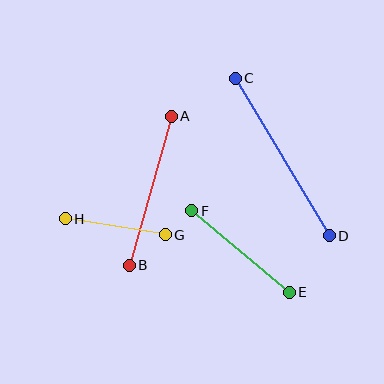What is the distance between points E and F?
The distance is approximately 127 pixels.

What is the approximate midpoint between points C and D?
The midpoint is at approximately (282, 157) pixels.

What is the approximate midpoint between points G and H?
The midpoint is at approximately (115, 227) pixels.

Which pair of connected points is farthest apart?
Points C and D are farthest apart.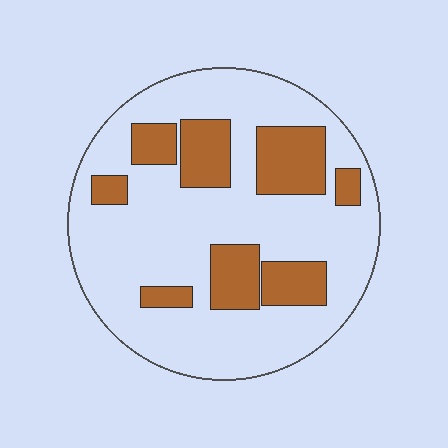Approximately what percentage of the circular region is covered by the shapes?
Approximately 25%.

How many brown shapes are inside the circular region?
8.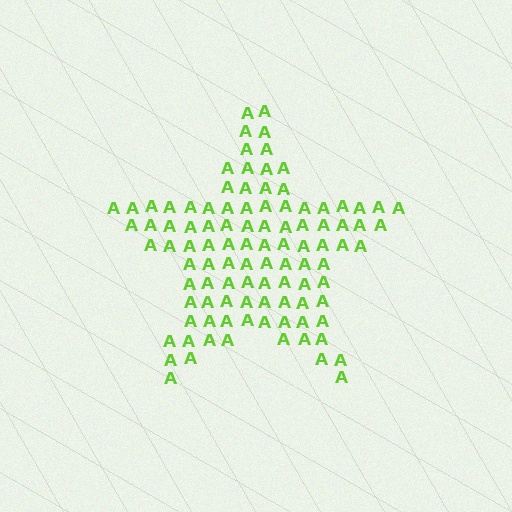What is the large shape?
The large shape is a star.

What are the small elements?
The small elements are letter A's.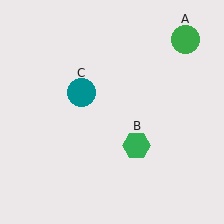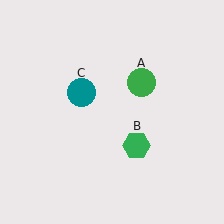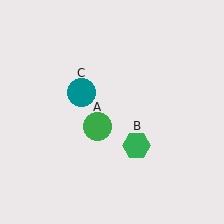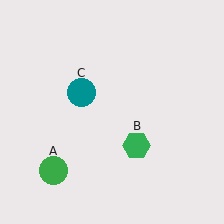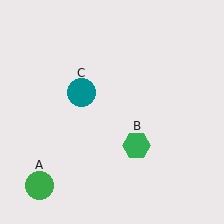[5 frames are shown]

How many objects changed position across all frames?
1 object changed position: green circle (object A).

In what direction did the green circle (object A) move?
The green circle (object A) moved down and to the left.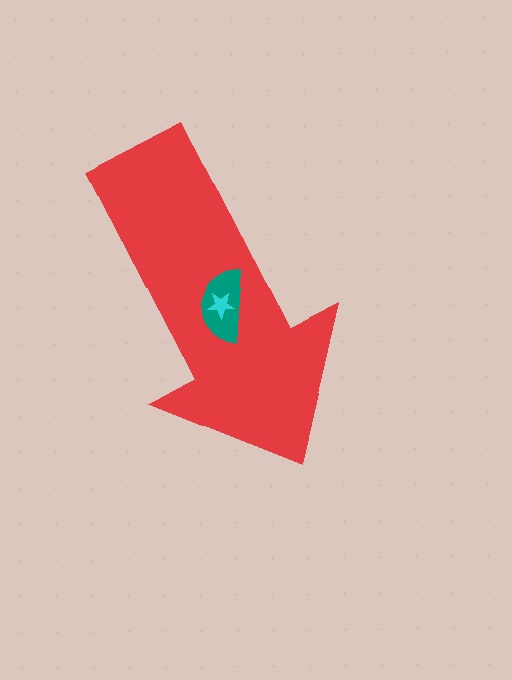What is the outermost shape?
The red arrow.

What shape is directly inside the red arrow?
The teal semicircle.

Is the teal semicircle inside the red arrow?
Yes.